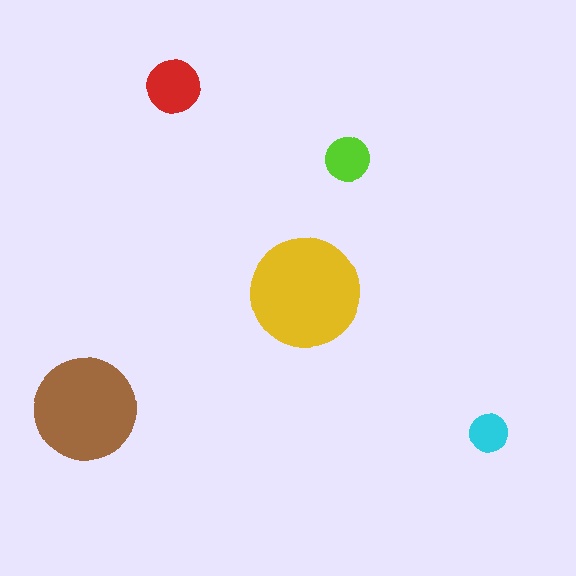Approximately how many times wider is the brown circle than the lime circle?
About 2.5 times wider.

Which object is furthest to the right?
The cyan circle is rightmost.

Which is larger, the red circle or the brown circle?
The brown one.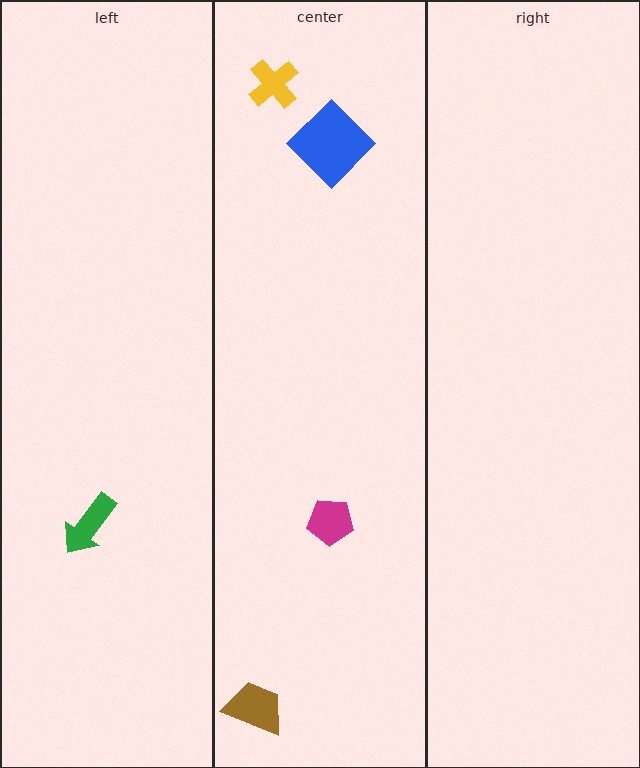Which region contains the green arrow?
The left region.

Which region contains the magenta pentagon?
The center region.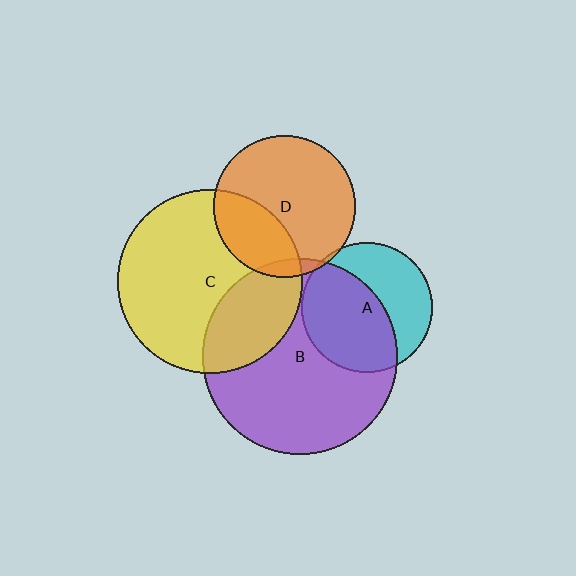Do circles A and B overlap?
Yes.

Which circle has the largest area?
Circle B (purple).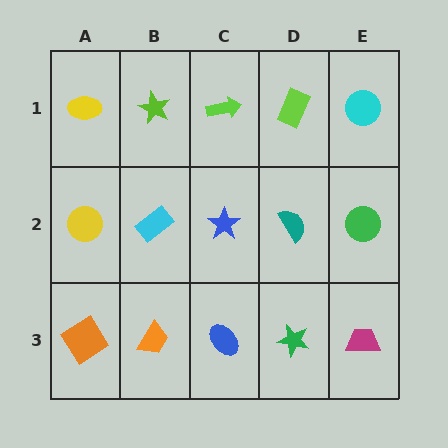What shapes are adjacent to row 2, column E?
A cyan circle (row 1, column E), a magenta trapezoid (row 3, column E), a teal semicircle (row 2, column D).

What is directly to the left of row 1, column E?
A lime rectangle.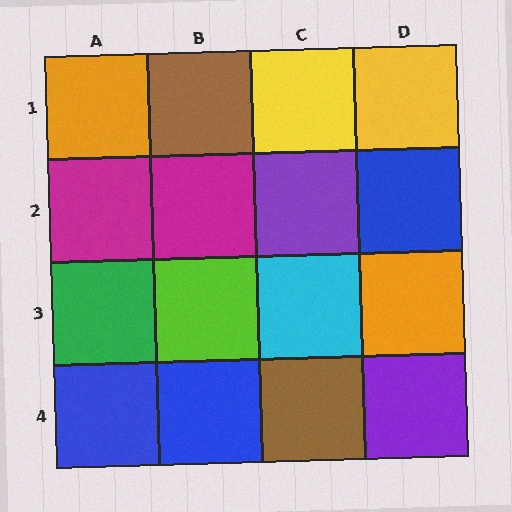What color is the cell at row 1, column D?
Yellow.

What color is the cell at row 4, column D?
Purple.